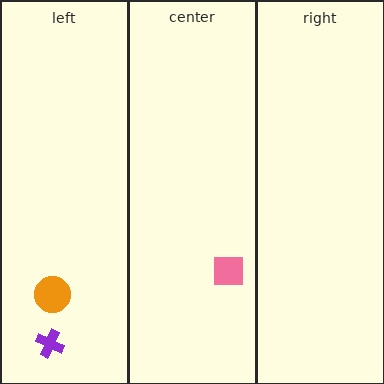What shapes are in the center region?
The pink square.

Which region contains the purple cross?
The left region.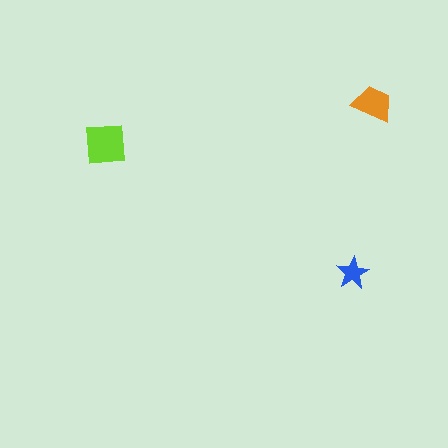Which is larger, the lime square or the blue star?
The lime square.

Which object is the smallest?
The blue star.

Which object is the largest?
The lime square.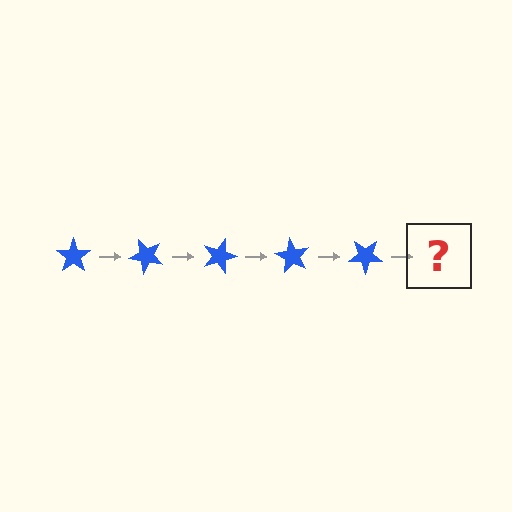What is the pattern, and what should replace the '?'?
The pattern is that the star rotates 45 degrees each step. The '?' should be a blue star rotated 225 degrees.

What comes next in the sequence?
The next element should be a blue star rotated 225 degrees.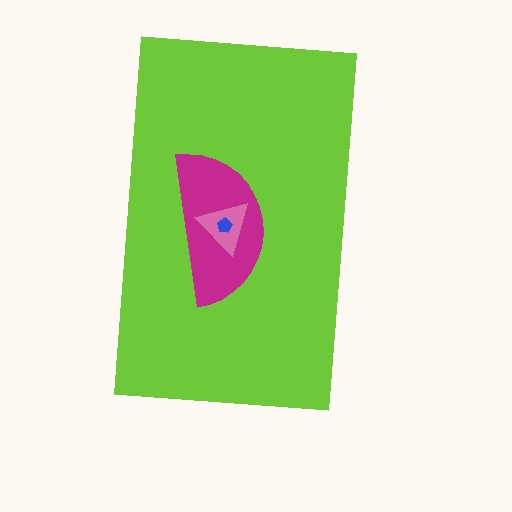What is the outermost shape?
The lime rectangle.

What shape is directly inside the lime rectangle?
The magenta semicircle.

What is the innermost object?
The blue pentagon.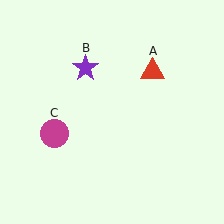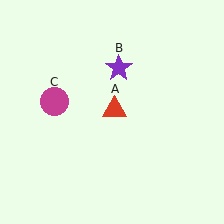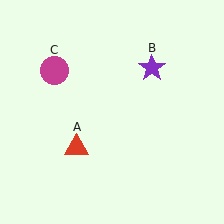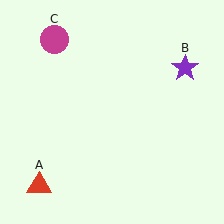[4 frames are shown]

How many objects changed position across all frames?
3 objects changed position: red triangle (object A), purple star (object B), magenta circle (object C).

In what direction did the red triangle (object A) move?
The red triangle (object A) moved down and to the left.